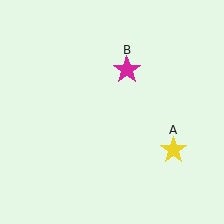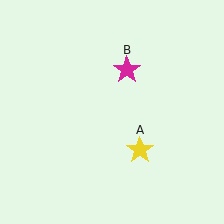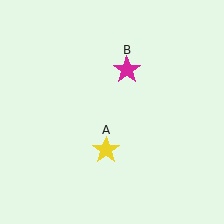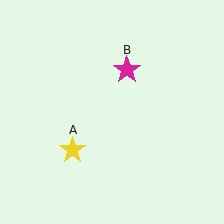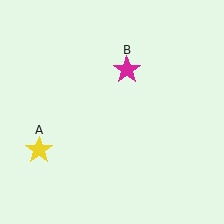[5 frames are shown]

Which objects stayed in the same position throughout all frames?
Magenta star (object B) remained stationary.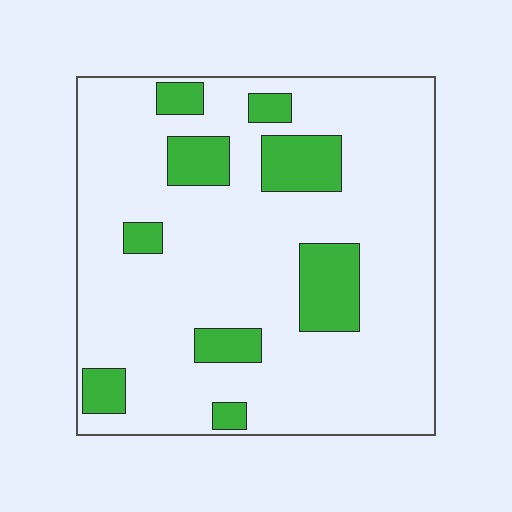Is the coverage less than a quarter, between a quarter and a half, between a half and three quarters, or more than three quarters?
Less than a quarter.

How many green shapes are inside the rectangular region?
9.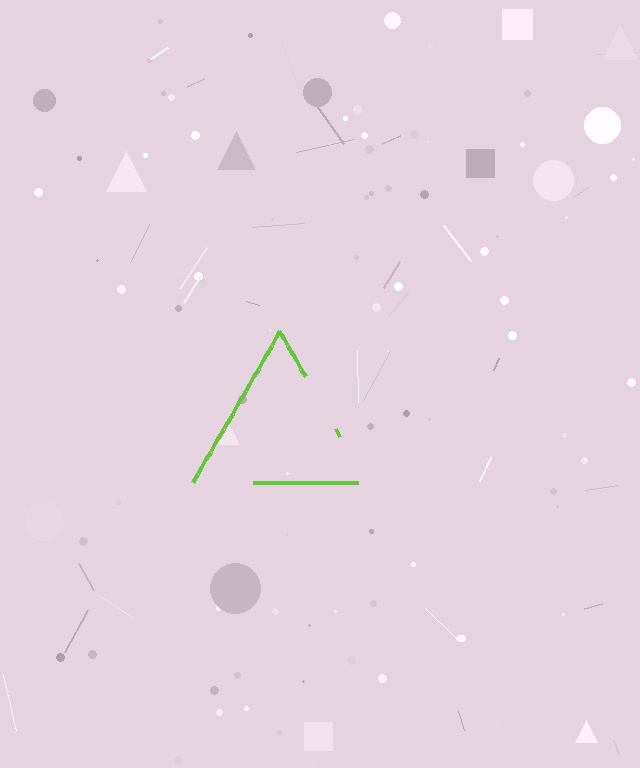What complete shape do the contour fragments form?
The contour fragments form a triangle.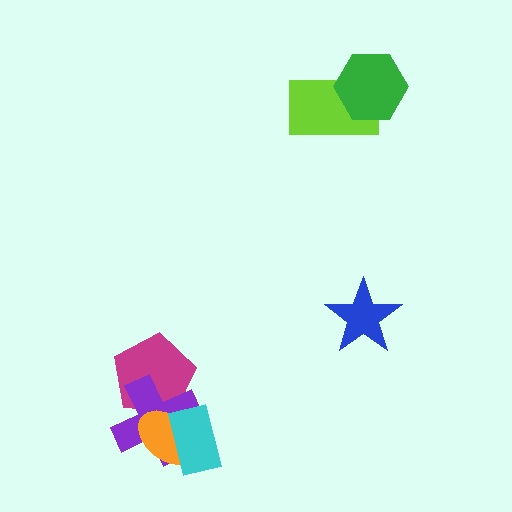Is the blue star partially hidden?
No, no other shape covers it.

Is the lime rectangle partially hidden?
Yes, it is partially covered by another shape.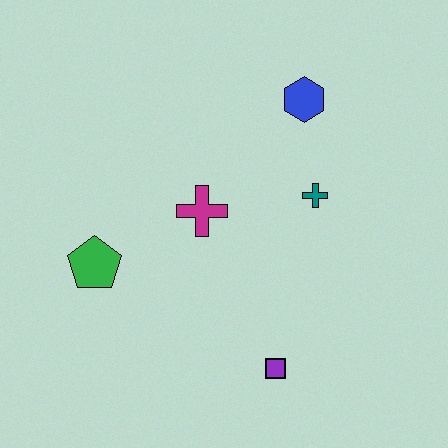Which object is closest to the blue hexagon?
The teal cross is closest to the blue hexagon.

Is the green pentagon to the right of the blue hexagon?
No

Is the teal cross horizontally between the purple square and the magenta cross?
No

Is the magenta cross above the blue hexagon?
No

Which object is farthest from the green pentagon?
The blue hexagon is farthest from the green pentagon.